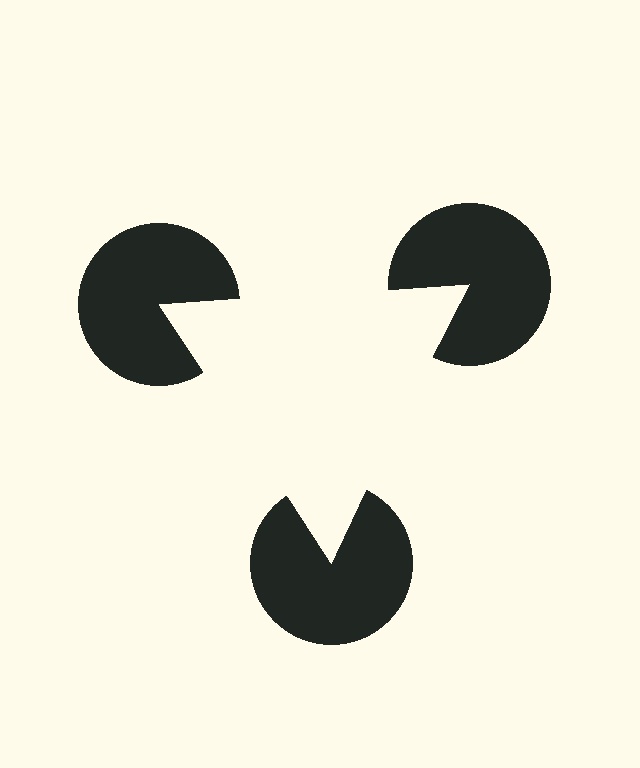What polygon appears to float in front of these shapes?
An illusory triangle — its edges are inferred from the aligned wedge cuts in the pac-man discs, not physically drawn.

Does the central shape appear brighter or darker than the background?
It typically appears slightly brighter than the background, even though no actual brightness change is drawn.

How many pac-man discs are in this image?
There are 3 — one at each vertex of the illusory triangle.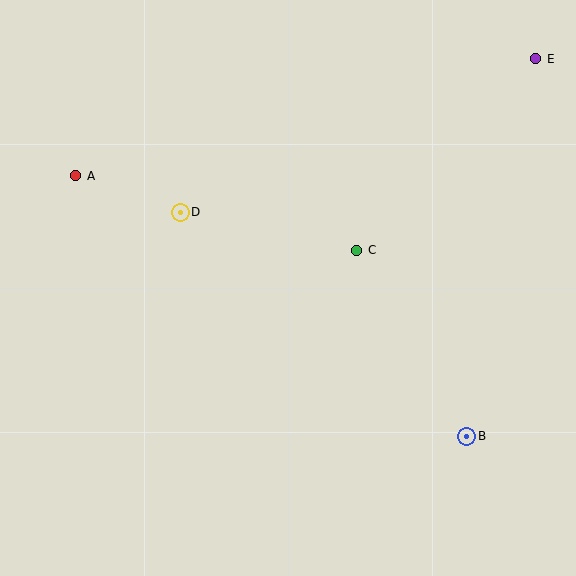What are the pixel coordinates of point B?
Point B is at (467, 436).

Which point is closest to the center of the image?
Point C at (357, 250) is closest to the center.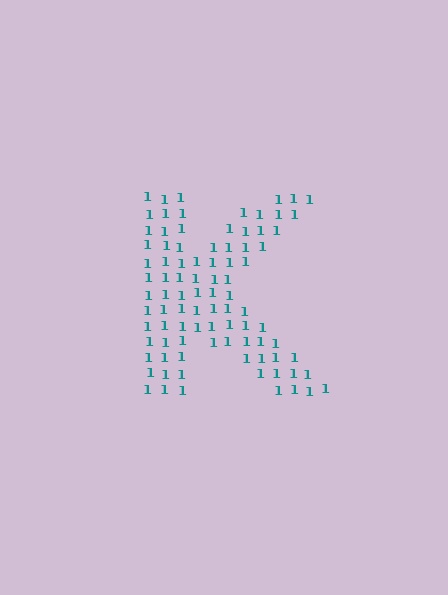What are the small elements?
The small elements are digit 1's.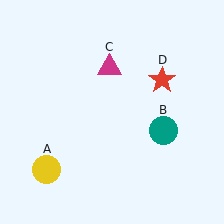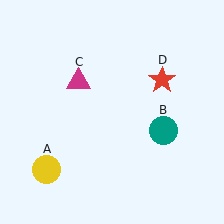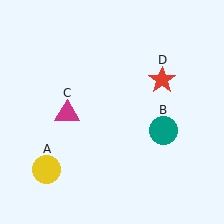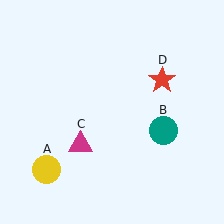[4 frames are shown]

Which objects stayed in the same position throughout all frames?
Yellow circle (object A) and teal circle (object B) and red star (object D) remained stationary.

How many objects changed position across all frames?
1 object changed position: magenta triangle (object C).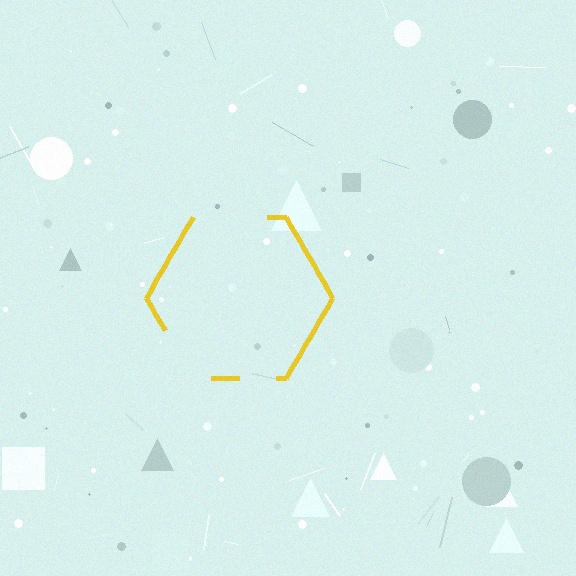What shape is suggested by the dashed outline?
The dashed outline suggests a hexagon.